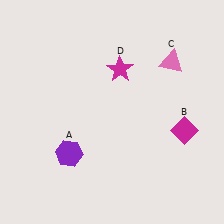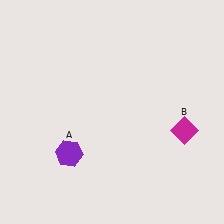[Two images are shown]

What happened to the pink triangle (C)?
The pink triangle (C) was removed in Image 2. It was in the top-right area of Image 1.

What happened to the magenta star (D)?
The magenta star (D) was removed in Image 2. It was in the top-right area of Image 1.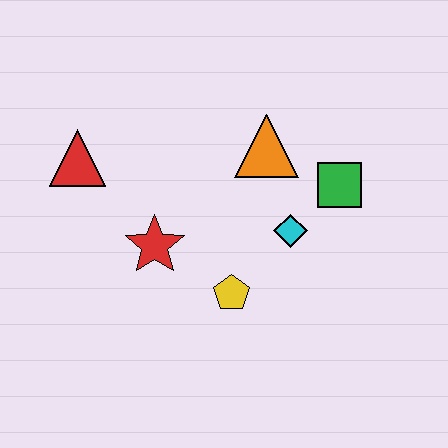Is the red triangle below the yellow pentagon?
No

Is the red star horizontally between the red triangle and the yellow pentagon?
Yes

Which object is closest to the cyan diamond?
The green square is closest to the cyan diamond.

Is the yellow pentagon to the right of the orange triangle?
No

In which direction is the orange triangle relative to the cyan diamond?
The orange triangle is above the cyan diamond.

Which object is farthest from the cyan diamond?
The red triangle is farthest from the cyan diamond.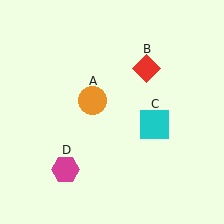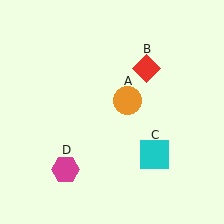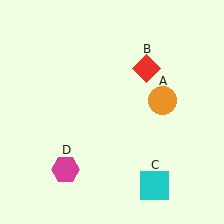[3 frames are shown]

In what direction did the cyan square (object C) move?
The cyan square (object C) moved down.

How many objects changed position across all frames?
2 objects changed position: orange circle (object A), cyan square (object C).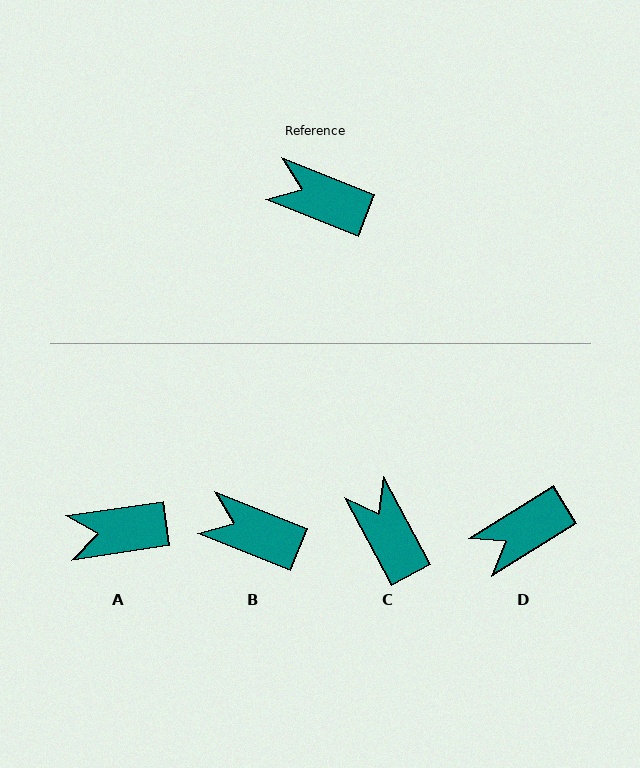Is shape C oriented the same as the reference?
No, it is off by about 40 degrees.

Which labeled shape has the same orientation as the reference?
B.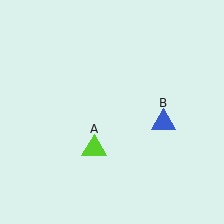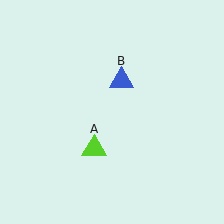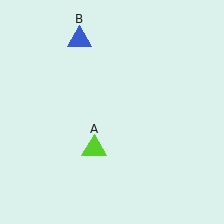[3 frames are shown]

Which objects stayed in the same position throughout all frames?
Lime triangle (object A) remained stationary.